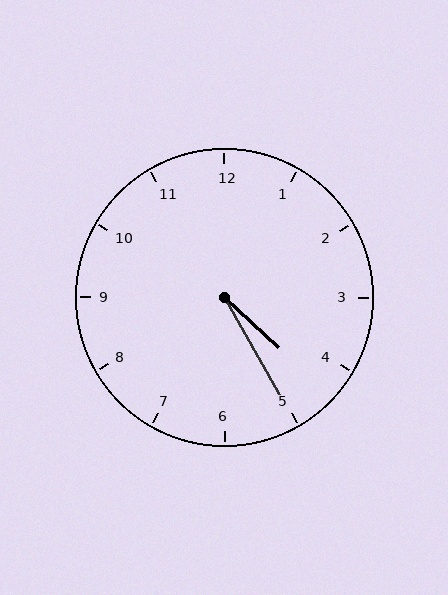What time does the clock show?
4:25.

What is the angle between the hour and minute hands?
Approximately 18 degrees.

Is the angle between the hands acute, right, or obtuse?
It is acute.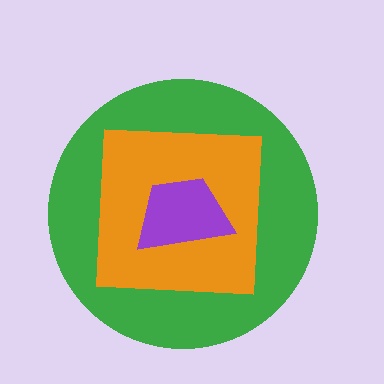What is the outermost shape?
The green circle.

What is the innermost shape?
The purple trapezoid.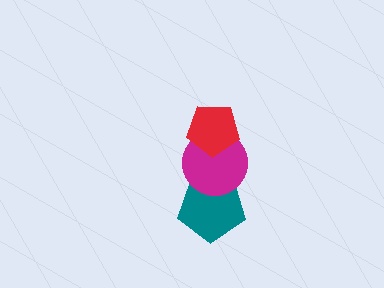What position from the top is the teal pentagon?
The teal pentagon is 3rd from the top.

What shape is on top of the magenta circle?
The red pentagon is on top of the magenta circle.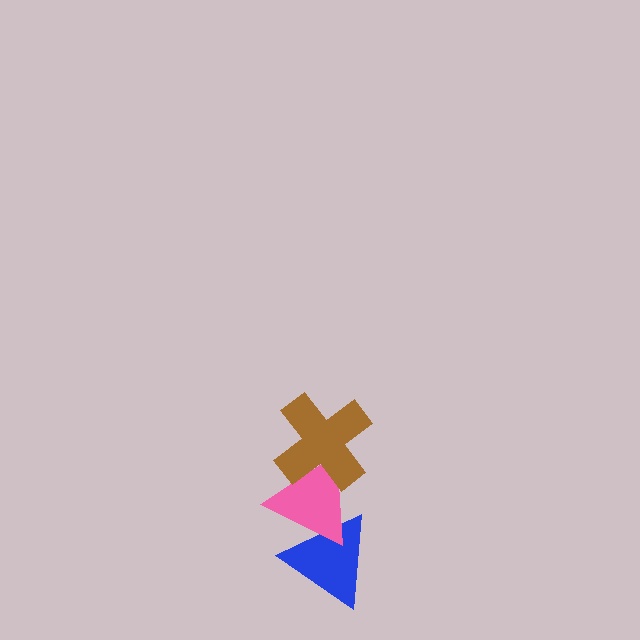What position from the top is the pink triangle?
The pink triangle is 2nd from the top.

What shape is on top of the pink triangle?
The brown cross is on top of the pink triangle.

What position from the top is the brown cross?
The brown cross is 1st from the top.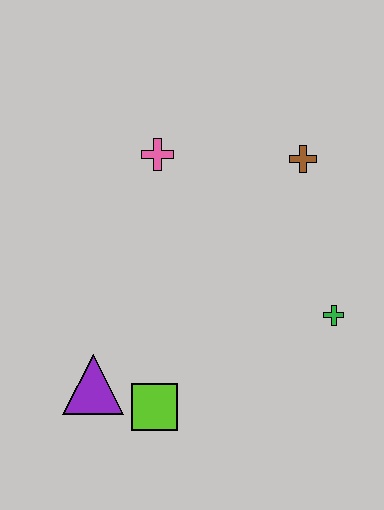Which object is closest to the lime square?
The purple triangle is closest to the lime square.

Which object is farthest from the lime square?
The brown cross is farthest from the lime square.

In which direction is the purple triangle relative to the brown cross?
The purple triangle is below the brown cross.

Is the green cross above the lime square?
Yes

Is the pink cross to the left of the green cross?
Yes